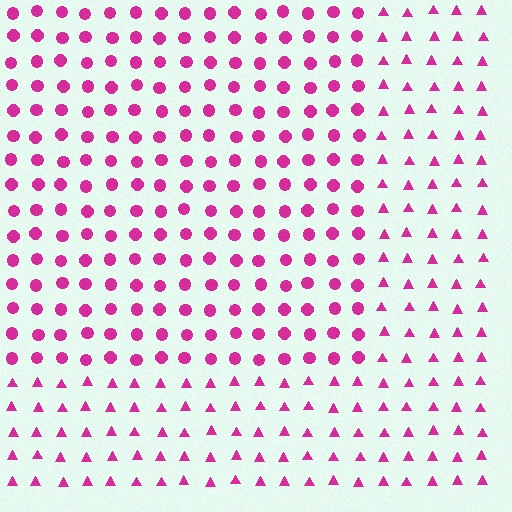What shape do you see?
I see a rectangle.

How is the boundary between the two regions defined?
The boundary is defined by a change in element shape: circles inside vs. triangles outside. All elements share the same color and spacing.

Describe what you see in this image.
The image is filled with small magenta elements arranged in a uniform grid. A rectangle-shaped region contains circles, while the surrounding area contains triangles. The boundary is defined purely by the change in element shape.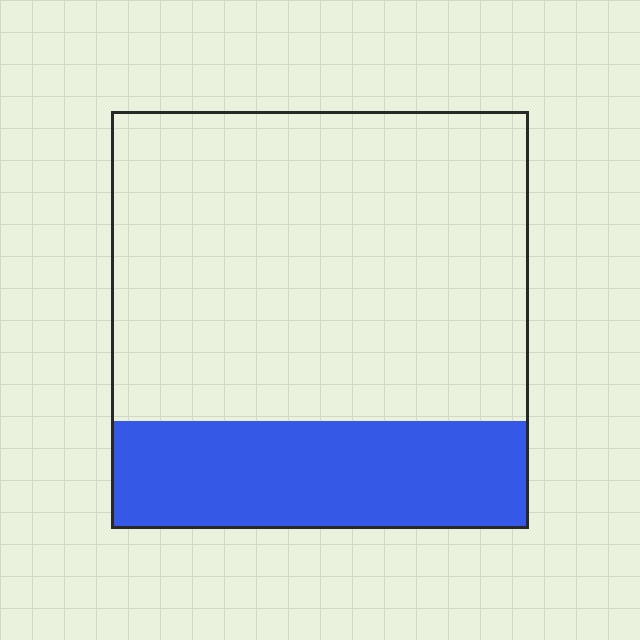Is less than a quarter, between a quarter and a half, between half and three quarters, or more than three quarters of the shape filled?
Between a quarter and a half.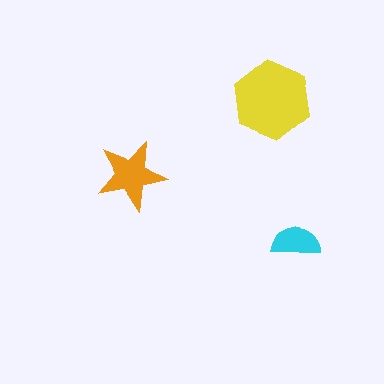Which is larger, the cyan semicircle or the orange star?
The orange star.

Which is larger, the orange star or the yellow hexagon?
The yellow hexagon.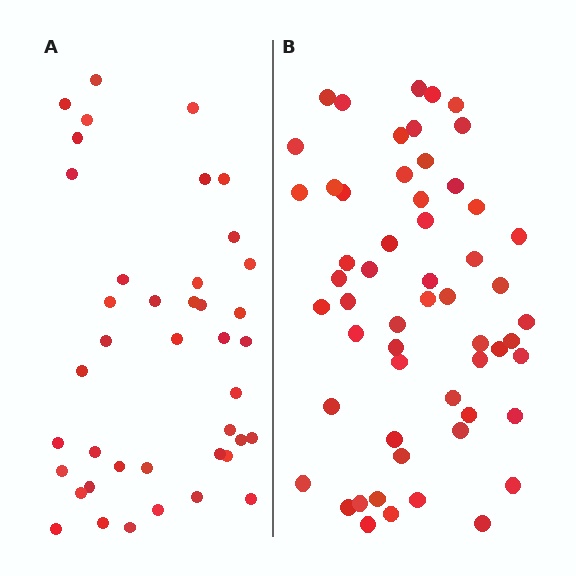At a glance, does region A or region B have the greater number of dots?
Region B (the right region) has more dots.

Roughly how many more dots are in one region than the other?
Region B has approximately 15 more dots than region A.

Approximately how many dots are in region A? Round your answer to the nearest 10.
About 40 dots. (The exact count is 41, which rounds to 40.)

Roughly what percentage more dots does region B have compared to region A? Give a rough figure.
About 35% more.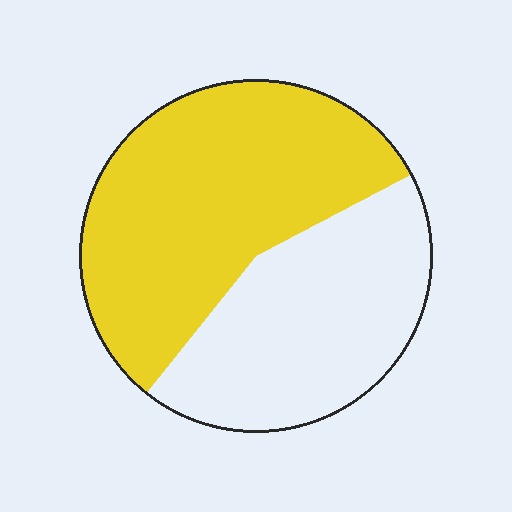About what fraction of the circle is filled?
About three fifths (3/5).